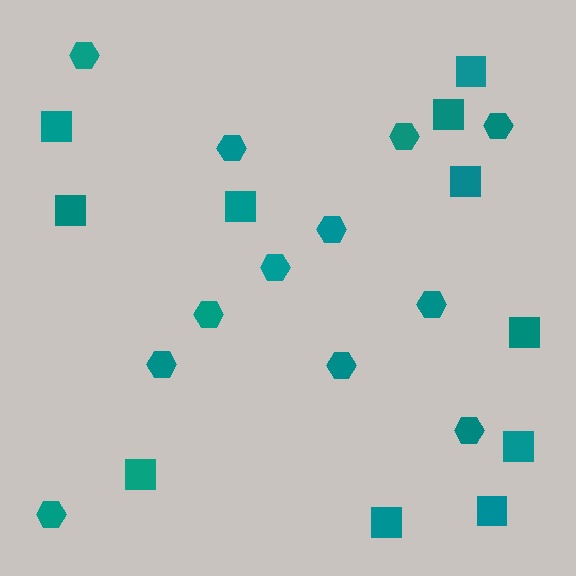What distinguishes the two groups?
There are 2 groups: one group of squares (11) and one group of hexagons (12).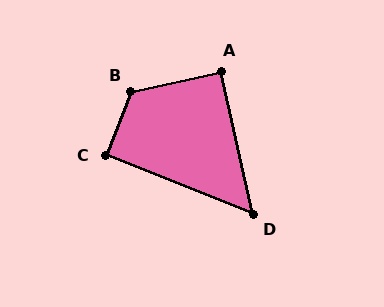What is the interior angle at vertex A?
Approximately 90 degrees (approximately right).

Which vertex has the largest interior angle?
B, at approximately 124 degrees.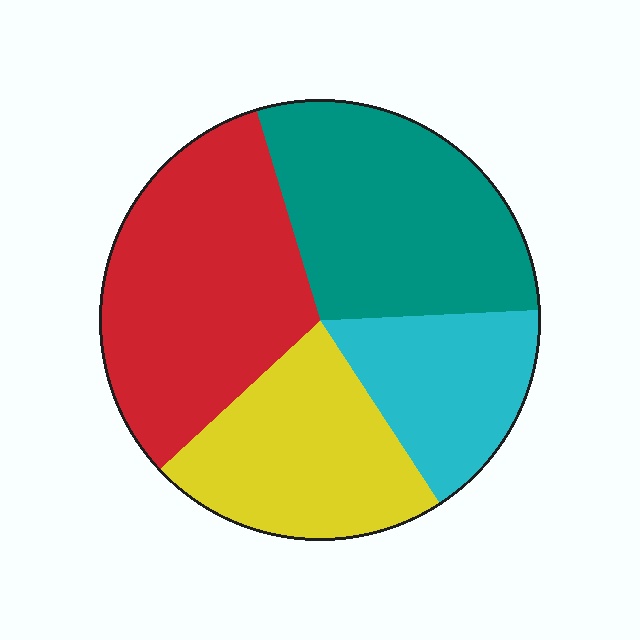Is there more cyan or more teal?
Teal.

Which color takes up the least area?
Cyan, at roughly 15%.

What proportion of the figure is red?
Red takes up about one third (1/3) of the figure.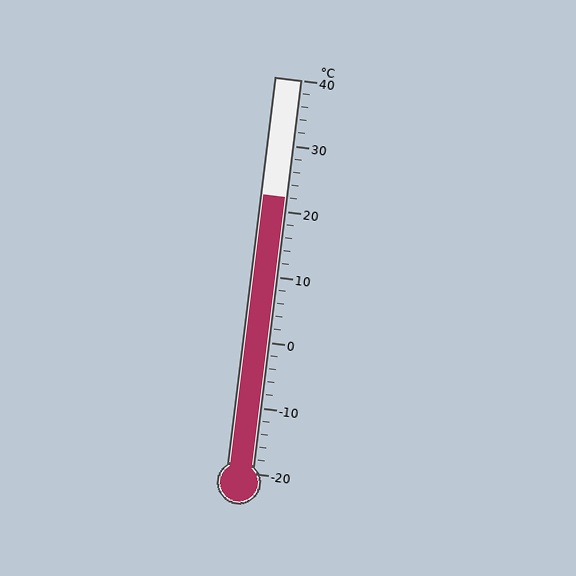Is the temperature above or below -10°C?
The temperature is above -10°C.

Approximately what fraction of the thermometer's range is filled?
The thermometer is filled to approximately 70% of its range.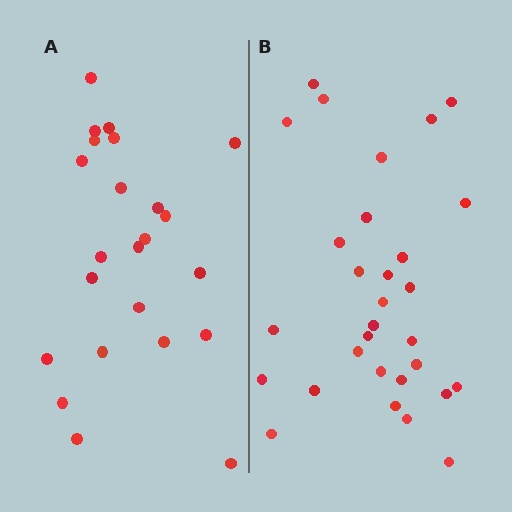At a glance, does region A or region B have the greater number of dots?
Region B (the right region) has more dots.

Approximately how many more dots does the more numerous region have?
Region B has roughly 8 or so more dots than region A.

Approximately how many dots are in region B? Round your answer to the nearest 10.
About 30 dots.